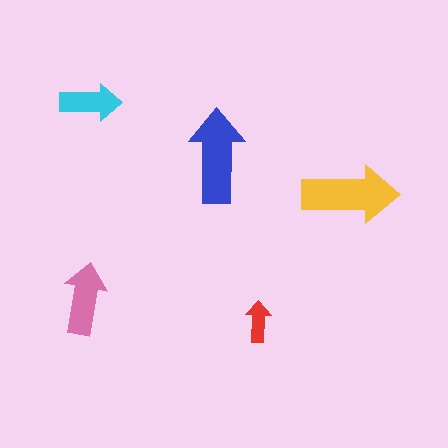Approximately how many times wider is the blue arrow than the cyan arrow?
About 1.5 times wider.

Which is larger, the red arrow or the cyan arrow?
The cyan one.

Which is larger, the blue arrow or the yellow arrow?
The yellow one.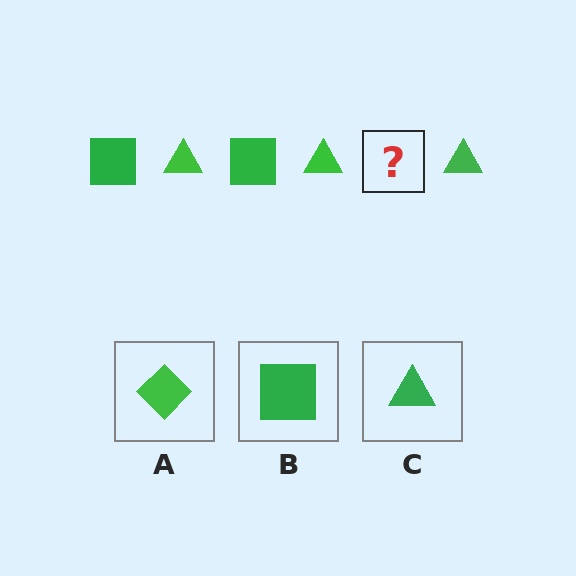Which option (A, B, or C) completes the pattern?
B.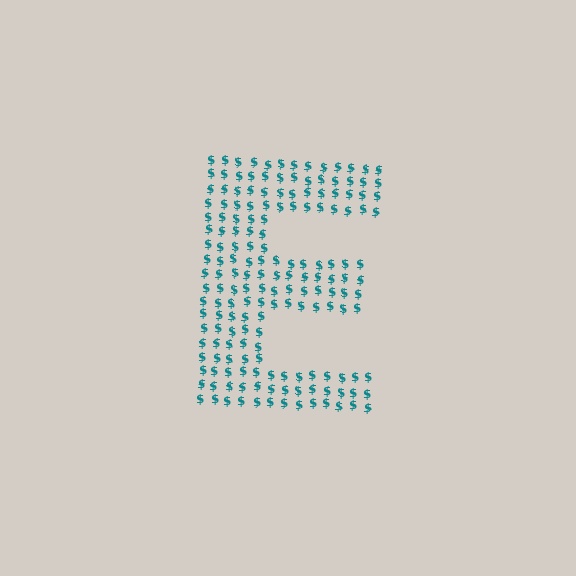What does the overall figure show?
The overall figure shows the letter E.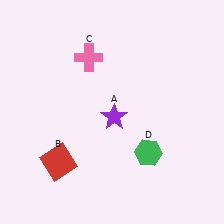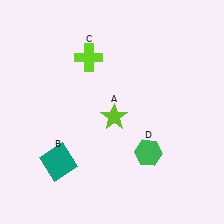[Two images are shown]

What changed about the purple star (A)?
In Image 1, A is purple. In Image 2, it changed to lime.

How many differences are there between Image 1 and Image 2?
There are 3 differences between the two images.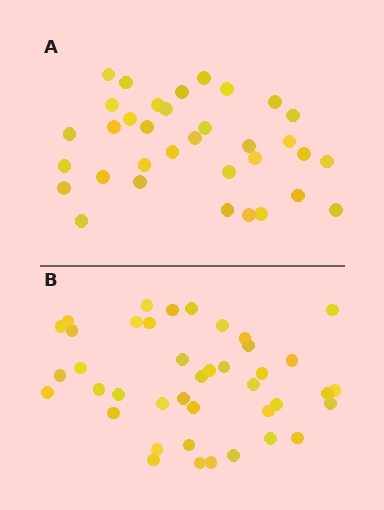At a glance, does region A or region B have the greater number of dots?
Region B (the bottom region) has more dots.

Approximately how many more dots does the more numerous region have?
Region B has roughly 8 or so more dots than region A.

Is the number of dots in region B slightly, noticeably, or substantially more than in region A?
Region B has only slightly more — the two regions are fairly close. The ratio is roughly 1.2 to 1.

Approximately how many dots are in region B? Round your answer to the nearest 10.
About 40 dots. (The exact count is 41, which rounds to 40.)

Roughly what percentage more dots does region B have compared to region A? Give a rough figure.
About 20% more.